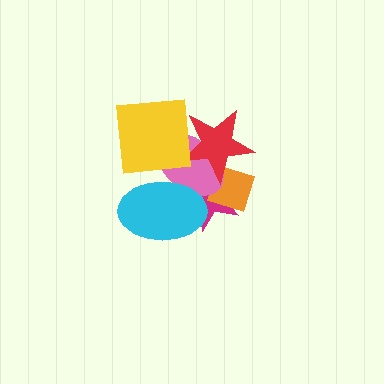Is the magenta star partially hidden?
Yes, it is partially covered by another shape.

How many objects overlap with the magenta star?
4 objects overlap with the magenta star.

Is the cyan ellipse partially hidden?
No, no other shape covers it.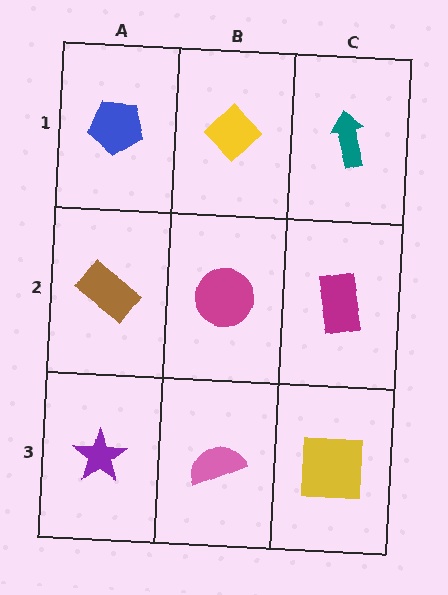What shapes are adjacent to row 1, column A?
A brown rectangle (row 2, column A), a yellow diamond (row 1, column B).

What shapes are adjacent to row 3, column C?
A magenta rectangle (row 2, column C), a pink semicircle (row 3, column B).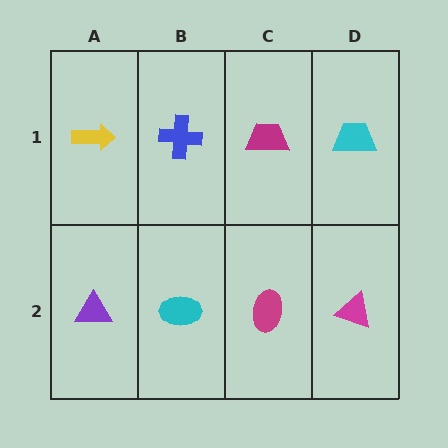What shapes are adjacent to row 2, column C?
A magenta trapezoid (row 1, column C), a cyan ellipse (row 2, column B), a magenta triangle (row 2, column D).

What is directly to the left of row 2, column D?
A magenta ellipse.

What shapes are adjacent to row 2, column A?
A yellow arrow (row 1, column A), a cyan ellipse (row 2, column B).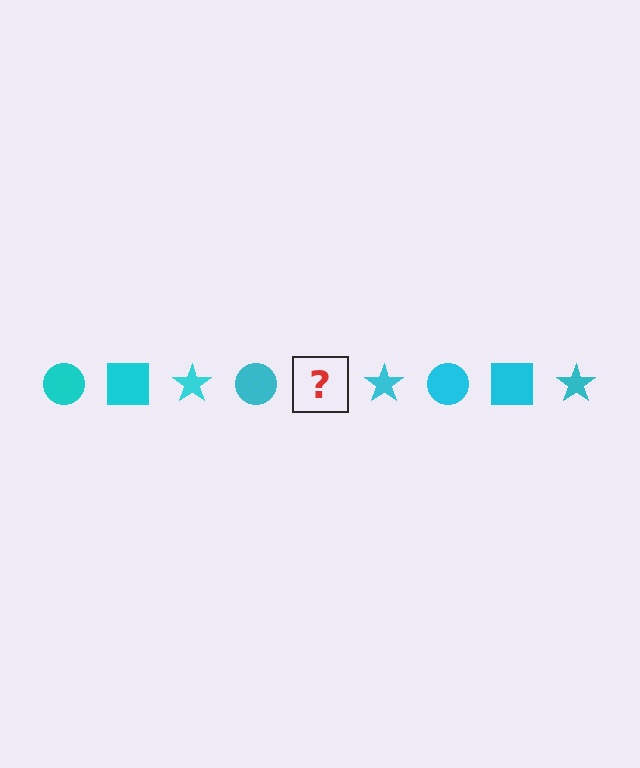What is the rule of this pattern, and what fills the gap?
The rule is that the pattern cycles through circle, square, star shapes in cyan. The gap should be filled with a cyan square.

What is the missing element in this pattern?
The missing element is a cyan square.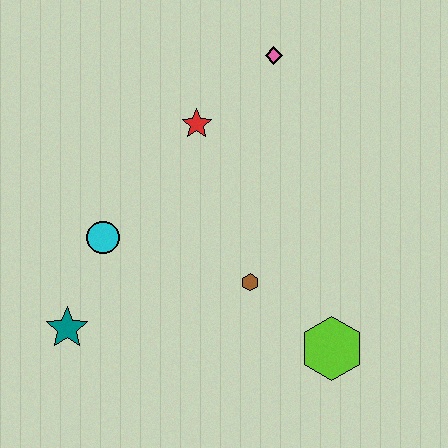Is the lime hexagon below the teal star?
Yes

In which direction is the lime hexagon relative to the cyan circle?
The lime hexagon is to the right of the cyan circle.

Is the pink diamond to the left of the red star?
No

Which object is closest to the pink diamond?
The red star is closest to the pink diamond.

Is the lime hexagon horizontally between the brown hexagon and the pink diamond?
No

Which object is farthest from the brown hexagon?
The pink diamond is farthest from the brown hexagon.